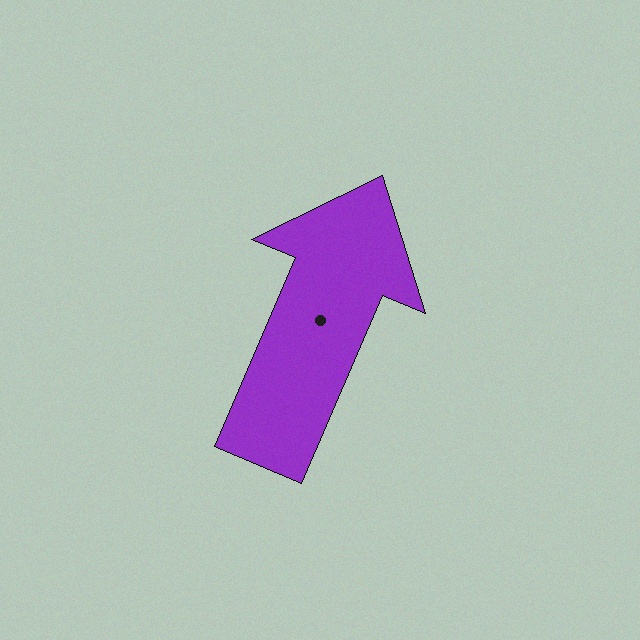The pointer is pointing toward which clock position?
Roughly 1 o'clock.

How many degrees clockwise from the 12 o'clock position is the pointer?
Approximately 23 degrees.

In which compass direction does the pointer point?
Northeast.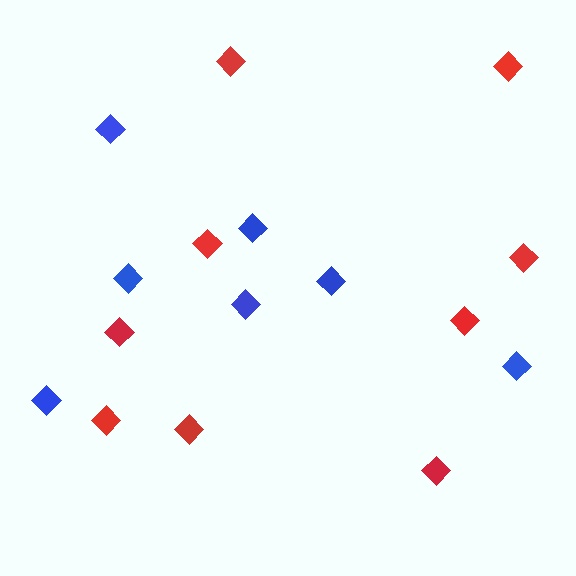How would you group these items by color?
There are 2 groups: one group of red diamonds (9) and one group of blue diamonds (7).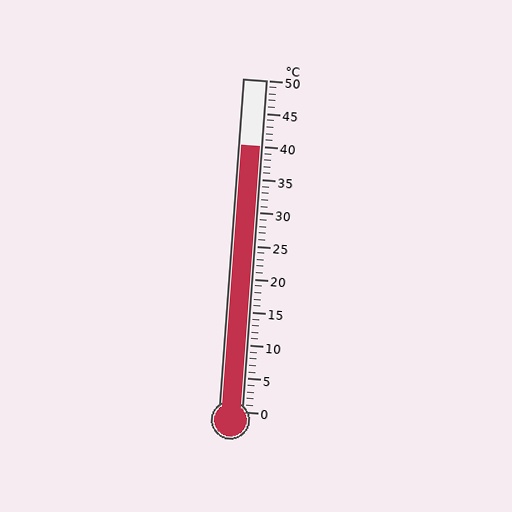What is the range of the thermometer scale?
The thermometer scale ranges from 0°C to 50°C.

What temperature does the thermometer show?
The thermometer shows approximately 40°C.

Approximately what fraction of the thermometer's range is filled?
The thermometer is filled to approximately 80% of its range.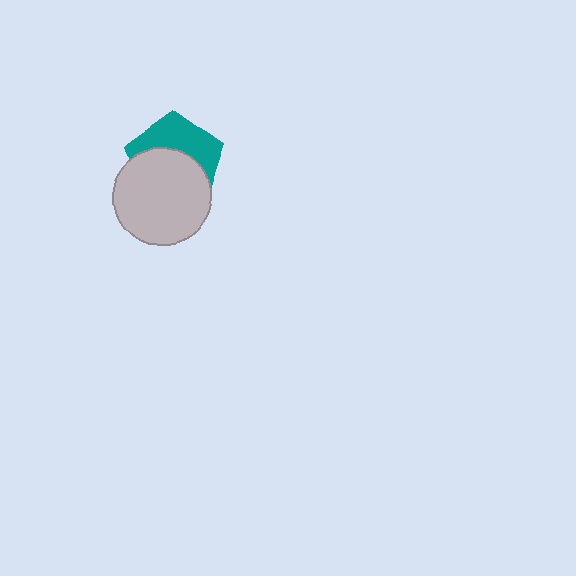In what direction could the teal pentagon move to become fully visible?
The teal pentagon could move up. That would shift it out from behind the light gray circle entirely.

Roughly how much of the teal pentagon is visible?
A small part of it is visible (roughly 44%).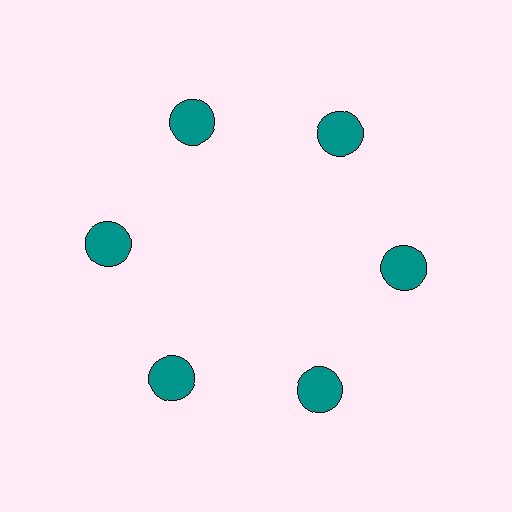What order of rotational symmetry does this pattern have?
This pattern has 6-fold rotational symmetry.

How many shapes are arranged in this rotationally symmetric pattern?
There are 6 shapes, arranged in 6 groups of 1.